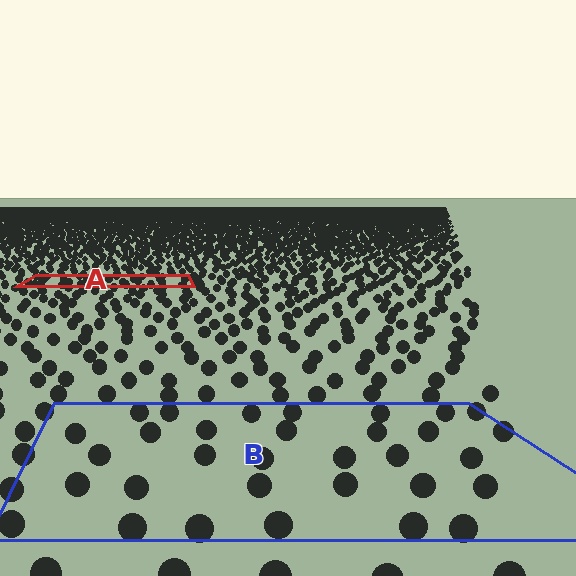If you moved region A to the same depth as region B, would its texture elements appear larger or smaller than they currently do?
They would appear larger. At a closer depth, the same texture elements are projected at a bigger on-screen size.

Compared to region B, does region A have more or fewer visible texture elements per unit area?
Region A has more texture elements per unit area — they are packed more densely because it is farther away.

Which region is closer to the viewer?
Region B is closer. The texture elements there are larger and more spread out.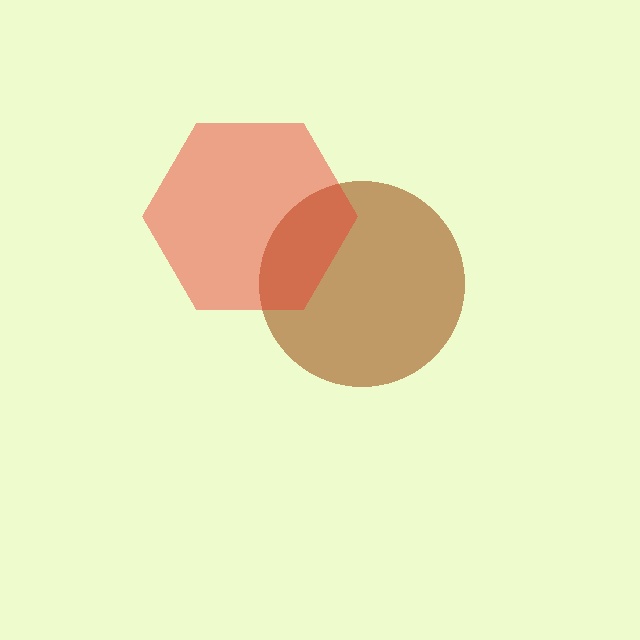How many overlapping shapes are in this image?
There are 2 overlapping shapes in the image.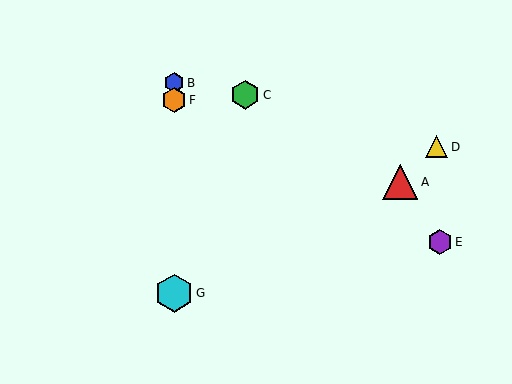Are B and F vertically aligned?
Yes, both are at x≈174.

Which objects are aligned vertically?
Objects B, F, G are aligned vertically.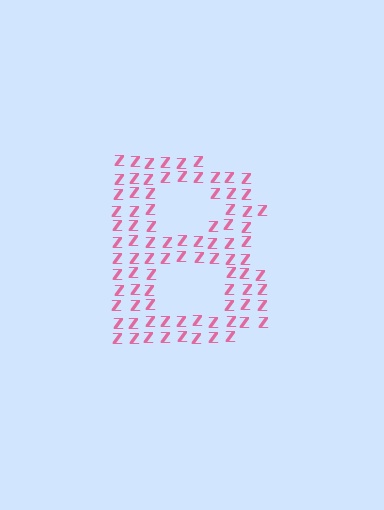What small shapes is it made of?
It is made of small letter Z's.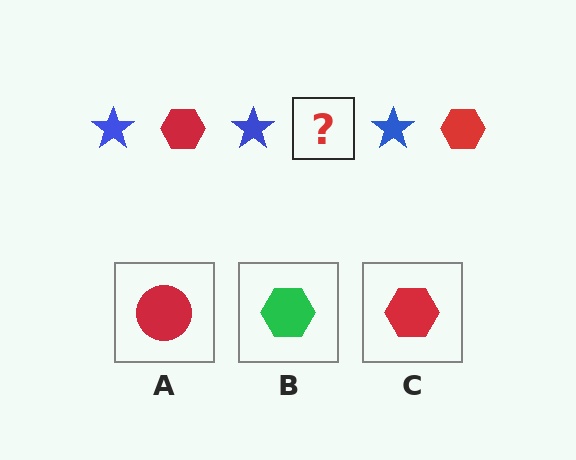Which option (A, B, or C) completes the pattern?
C.